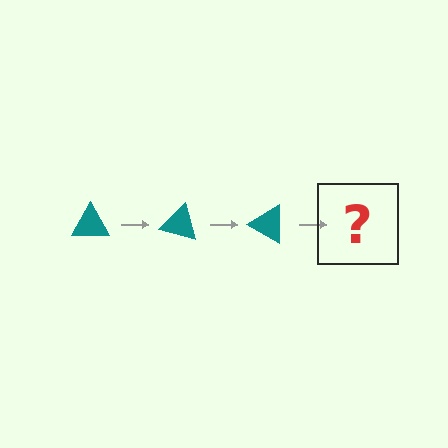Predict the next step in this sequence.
The next step is a teal triangle rotated 45 degrees.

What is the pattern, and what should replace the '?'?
The pattern is that the triangle rotates 15 degrees each step. The '?' should be a teal triangle rotated 45 degrees.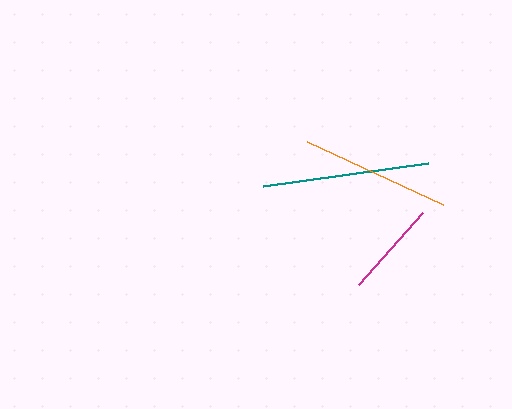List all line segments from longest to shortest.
From longest to shortest: teal, orange, magenta.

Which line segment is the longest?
The teal line is the longest at approximately 166 pixels.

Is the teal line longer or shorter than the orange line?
The teal line is longer than the orange line.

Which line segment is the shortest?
The magenta line is the shortest at approximately 96 pixels.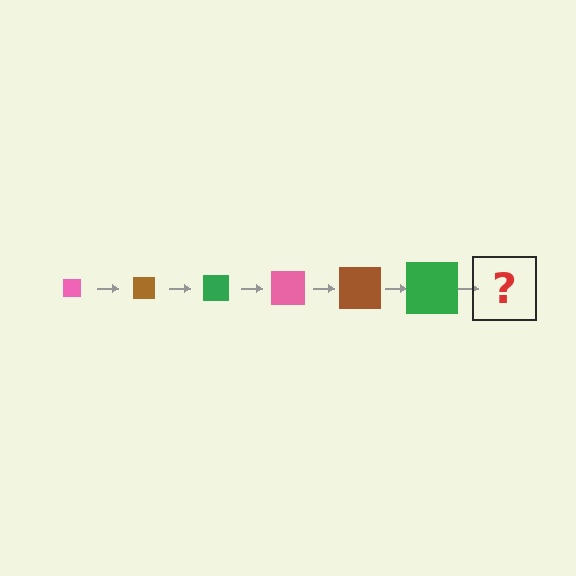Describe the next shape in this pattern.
It should be a pink square, larger than the previous one.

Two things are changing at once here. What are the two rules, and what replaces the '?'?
The two rules are that the square grows larger each step and the color cycles through pink, brown, and green. The '?' should be a pink square, larger than the previous one.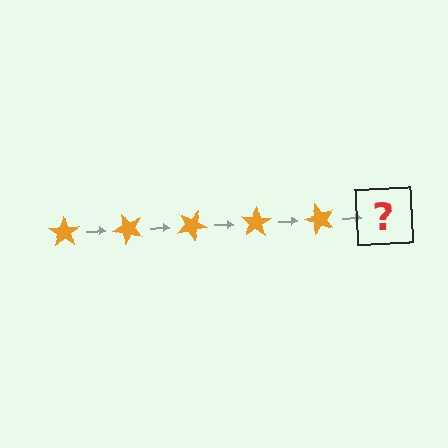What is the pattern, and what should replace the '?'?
The pattern is that the star rotates 50 degrees each step. The '?' should be an orange star rotated 250 degrees.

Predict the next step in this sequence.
The next step is an orange star rotated 250 degrees.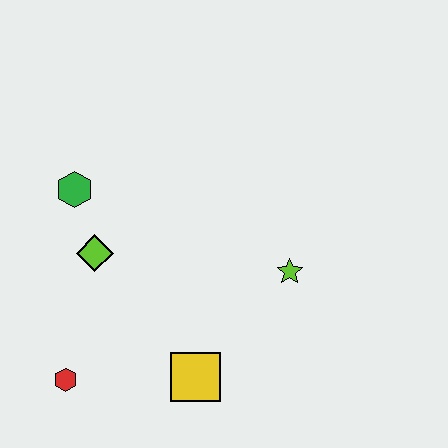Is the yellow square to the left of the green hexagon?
No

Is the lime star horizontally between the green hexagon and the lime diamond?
No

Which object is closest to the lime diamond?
The green hexagon is closest to the lime diamond.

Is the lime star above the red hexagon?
Yes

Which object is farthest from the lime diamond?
The lime star is farthest from the lime diamond.